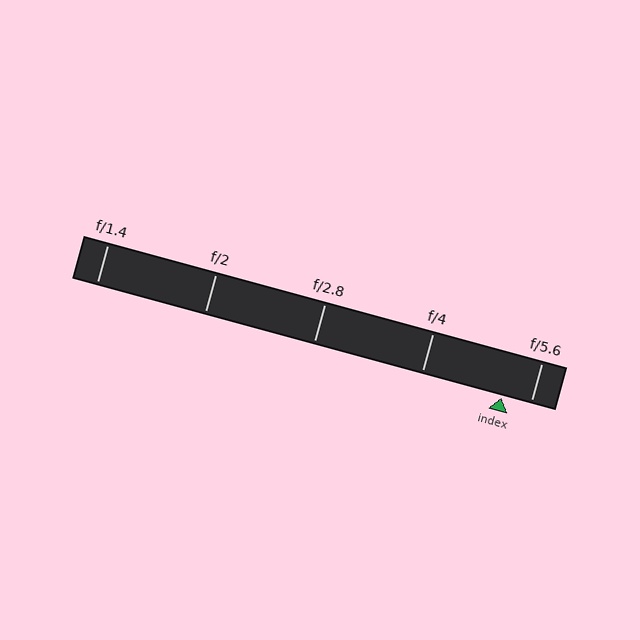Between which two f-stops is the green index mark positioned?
The index mark is between f/4 and f/5.6.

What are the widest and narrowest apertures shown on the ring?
The widest aperture shown is f/1.4 and the narrowest is f/5.6.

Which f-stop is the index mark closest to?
The index mark is closest to f/5.6.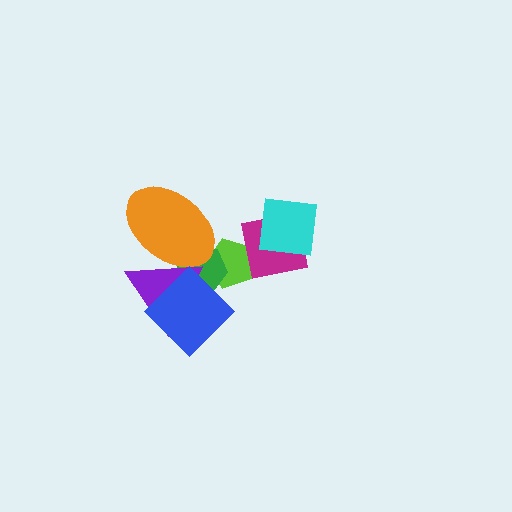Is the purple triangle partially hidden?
Yes, it is partially covered by another shape.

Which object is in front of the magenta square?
The cyan square is in front of the magenta square.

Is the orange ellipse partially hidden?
Yes, it is partially covered by another shape.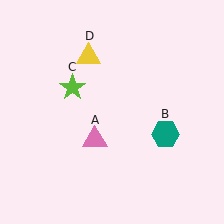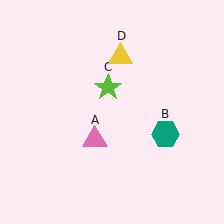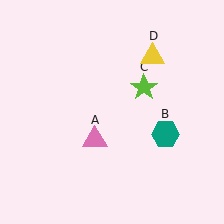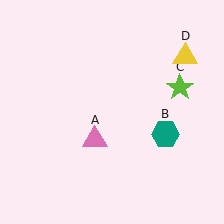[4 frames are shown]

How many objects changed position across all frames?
2 objects changed position: lime star (object C), yellow triangle (object D).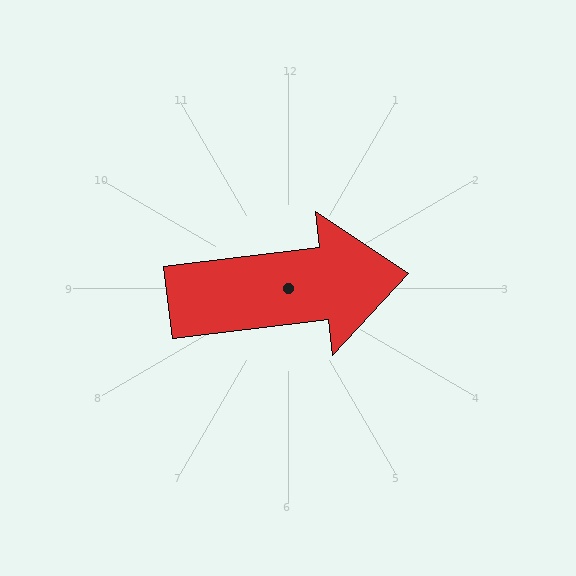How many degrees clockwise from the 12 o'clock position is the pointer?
Approximately 83 degrees.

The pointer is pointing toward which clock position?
Roughly 3 o'clock.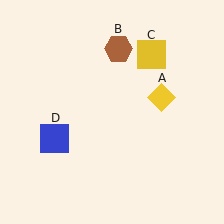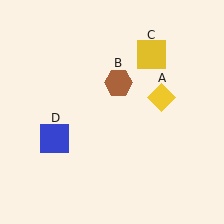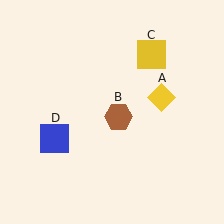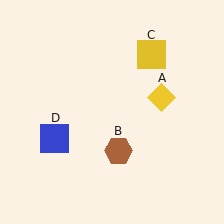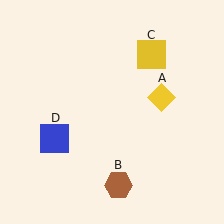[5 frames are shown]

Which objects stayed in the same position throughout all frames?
Yellow diamond (object A) and yellow square (object C) and blue square (object D) remained stationary.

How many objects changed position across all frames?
1 object changed position: brown hexagon (object B).